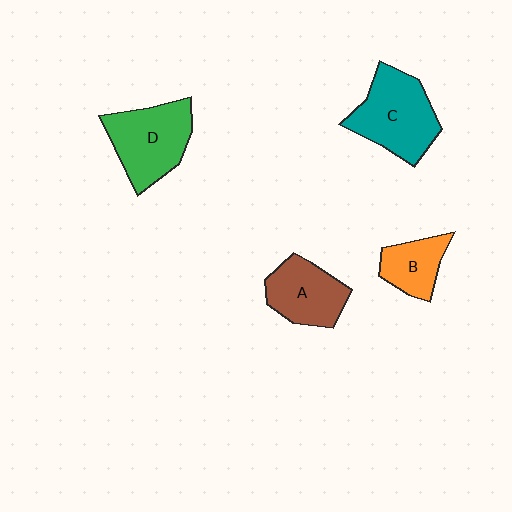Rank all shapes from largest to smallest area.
From largest to smallest: C (teal), D (green), A (brown), B (orange).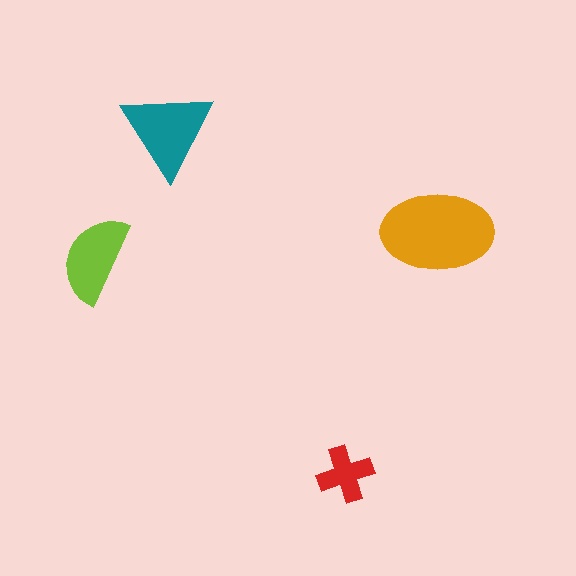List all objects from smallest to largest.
The red cross, the lime semicircle, the teal triangle, the orange ellipse.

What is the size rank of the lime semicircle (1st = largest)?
3rd.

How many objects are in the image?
There are 4 objects in the image.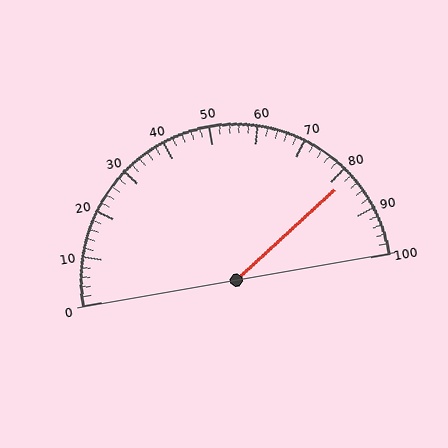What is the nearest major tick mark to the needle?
The nearest major tick mark is 80.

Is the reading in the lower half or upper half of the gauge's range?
The reading is in the upper half of the range (0 to 100).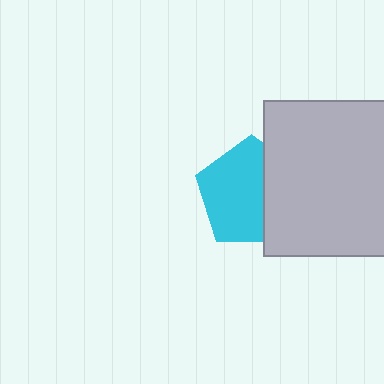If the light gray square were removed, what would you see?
You would see the complete cyan pentagon.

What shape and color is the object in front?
The object in front is a light gray square.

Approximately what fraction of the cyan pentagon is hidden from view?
Roughly 35% of the cyan pentagon is hidden behind the light gray square.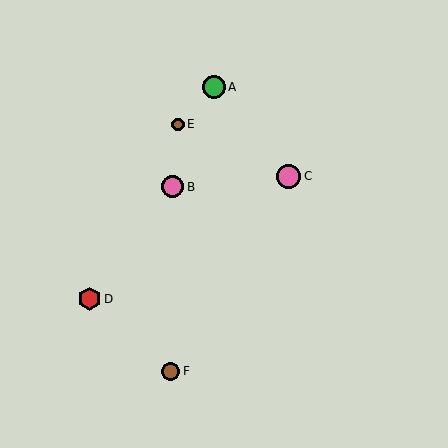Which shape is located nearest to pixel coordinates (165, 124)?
The brown circle (labeled E) at (178, 124) is nearest to that location.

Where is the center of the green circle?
The center of the green circle is at (214, 87).